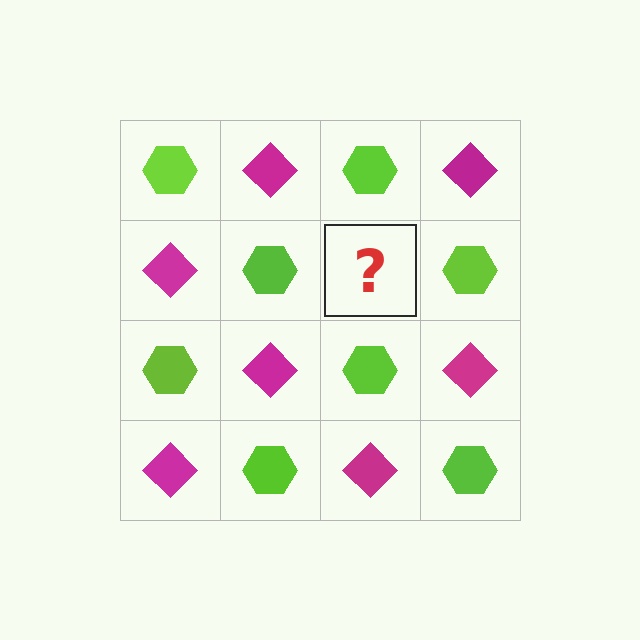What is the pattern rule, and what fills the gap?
The rule is that it alternates lime hexagon and magenta diamond in a checkerboard pattern. The gap should be filled with a magenta diamond.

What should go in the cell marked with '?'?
The missing cell should contain a magenta diamond.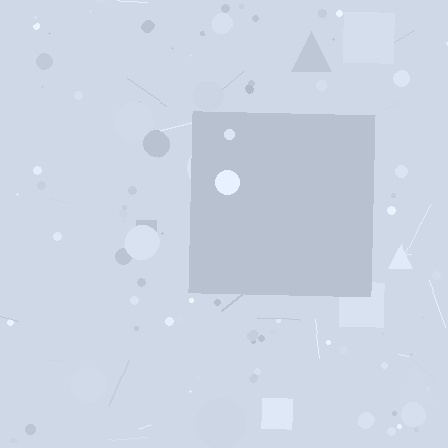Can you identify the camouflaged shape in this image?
The camouflaged shape is a square.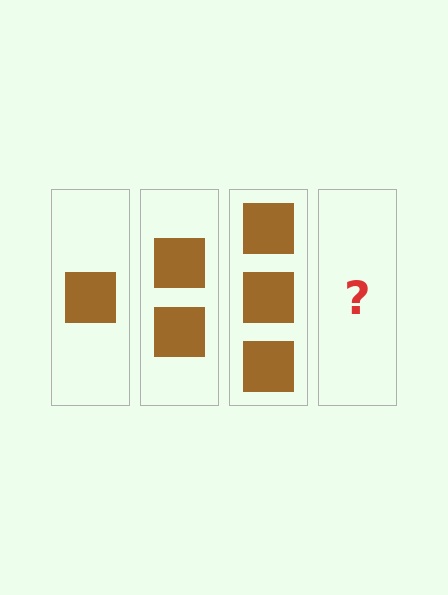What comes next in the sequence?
The next element should be 4 squares.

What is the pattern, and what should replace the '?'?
The pattern is that each step adds one more square. The '?' should be 4 squares.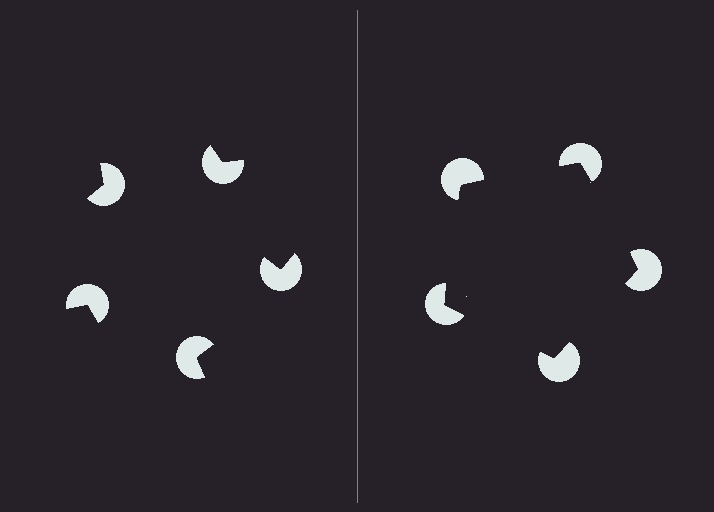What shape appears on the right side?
An illusory pentagon.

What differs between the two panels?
The pac-man discs are positioned identically on both sides; only the wedge orientations differ. On the right they align to a pentagon; on the left they are misaligned.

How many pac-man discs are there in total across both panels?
10 — 5 on each side.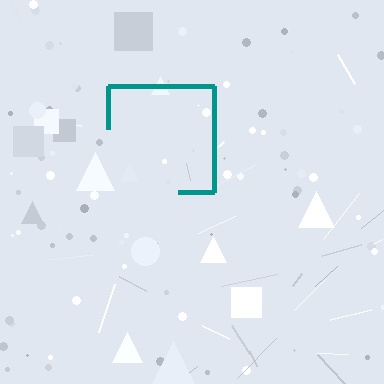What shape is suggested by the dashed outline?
The dashed outline suggests a square.